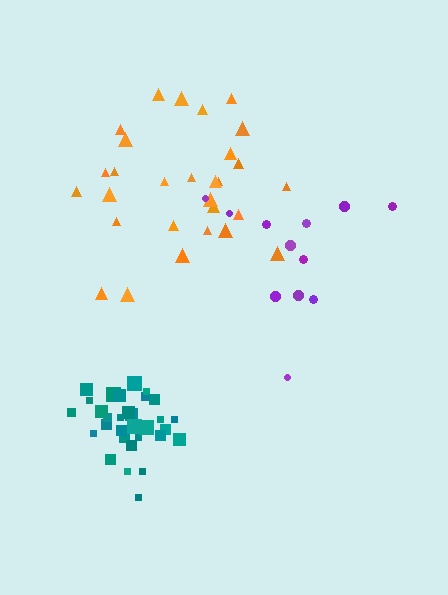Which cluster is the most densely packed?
Teal.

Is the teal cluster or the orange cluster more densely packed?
Teal.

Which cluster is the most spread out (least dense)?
Purple.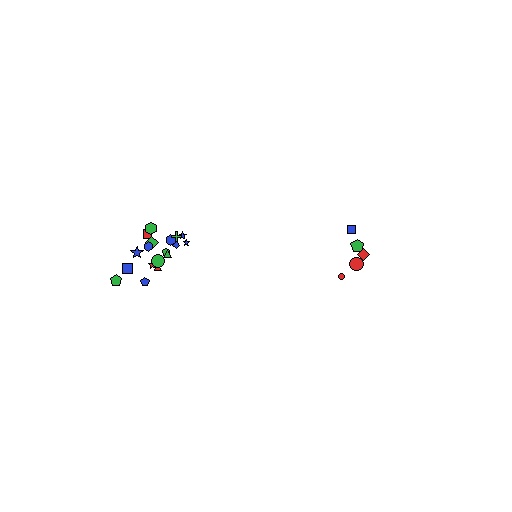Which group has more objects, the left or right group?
The left group.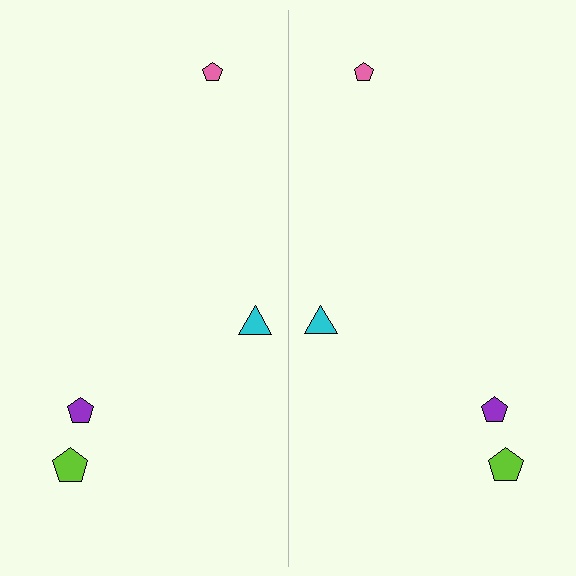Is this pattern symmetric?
Yes, this pattern has bilateral (reflection) symmetry.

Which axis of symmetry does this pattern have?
The pattern has a vertical axis of symmetry running through the center of the image.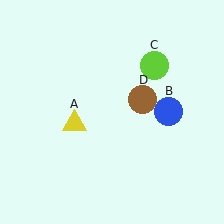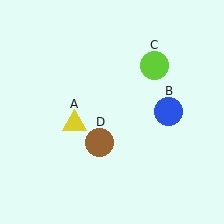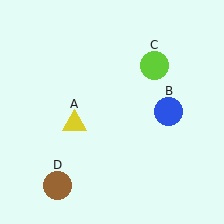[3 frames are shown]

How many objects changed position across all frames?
1 object changed position: brown circle (object D).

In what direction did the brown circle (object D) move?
The brown circle (object D) moved down and to the left.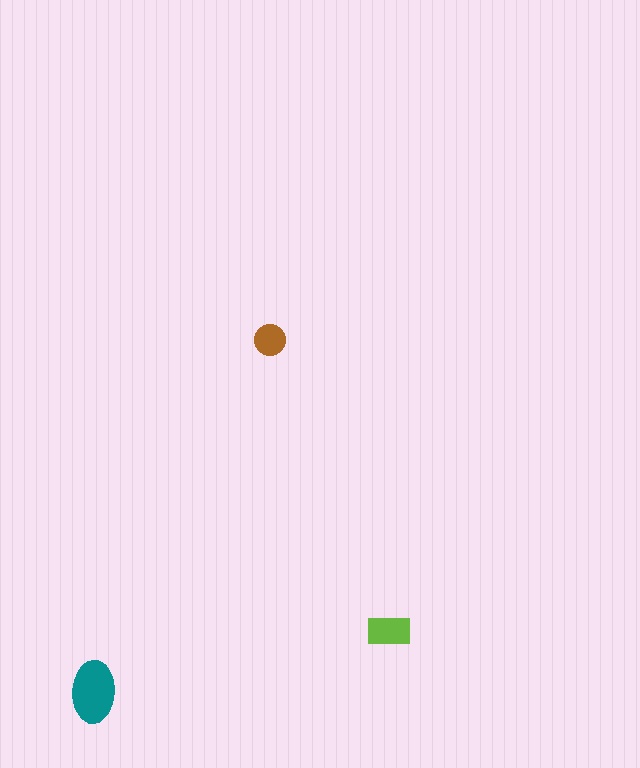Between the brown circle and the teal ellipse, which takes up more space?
The teal ellipse.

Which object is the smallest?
The brown circle.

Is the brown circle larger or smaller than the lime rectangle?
Smaller.